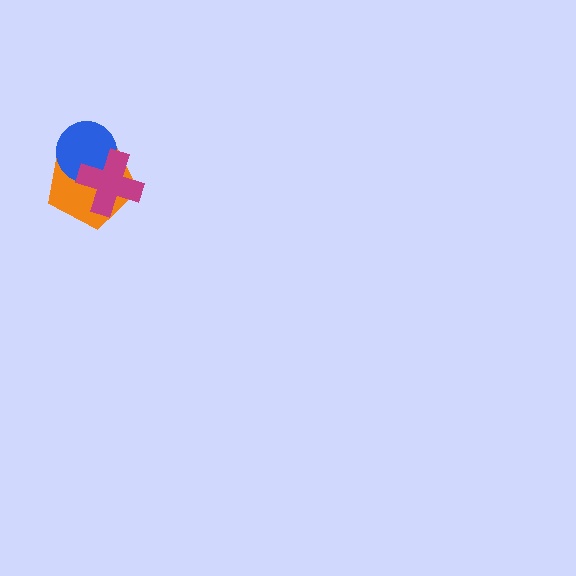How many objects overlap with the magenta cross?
2 objects overlap with the magenta cross.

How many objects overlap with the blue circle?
2 objects overlap with the blue circle.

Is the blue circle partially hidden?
Yes, it is partially covered by another shape.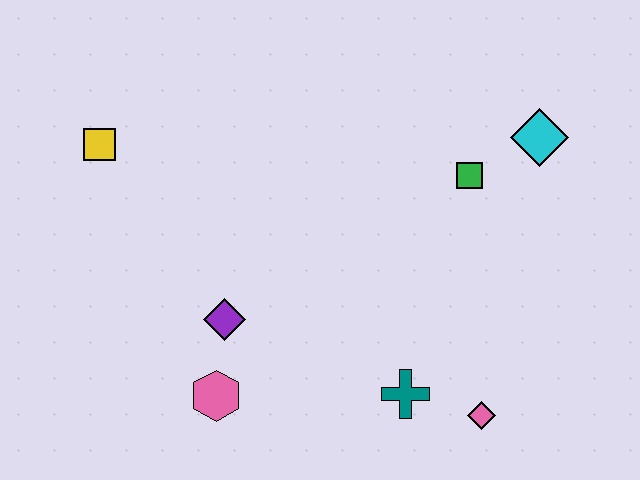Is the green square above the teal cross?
Yes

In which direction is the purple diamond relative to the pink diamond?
The purple diamond is to the left of the pink diamond.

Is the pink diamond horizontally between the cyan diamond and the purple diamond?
Yes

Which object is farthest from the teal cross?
The yellow square is farthest from the teal cross.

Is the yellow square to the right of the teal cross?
No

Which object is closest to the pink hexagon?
The purple diamond is closest to the pink hexagon.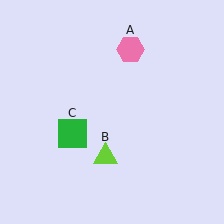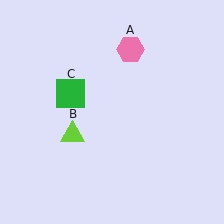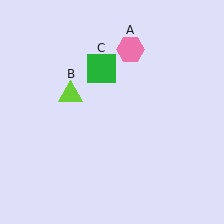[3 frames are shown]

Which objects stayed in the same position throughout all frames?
Pink hexagon (object A) remained stationary.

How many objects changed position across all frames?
2 objects changed position: lime triangle (object B), green square (object C).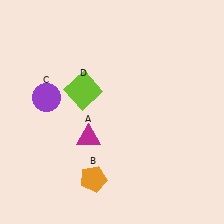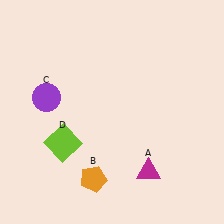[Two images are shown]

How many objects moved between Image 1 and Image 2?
2 objects moved between the two images.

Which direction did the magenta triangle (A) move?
The magenta triangle (A) moved right.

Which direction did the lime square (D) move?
The lime square (D) moved down.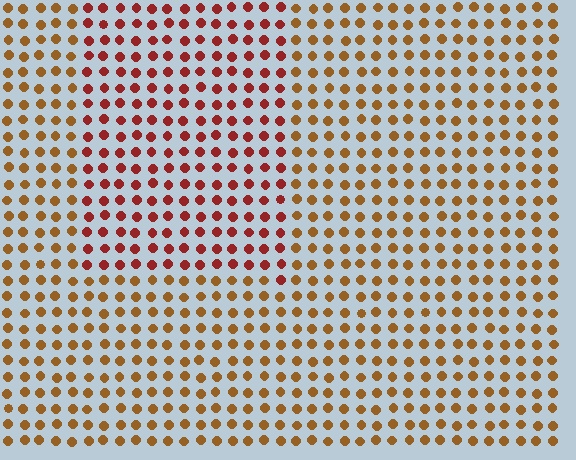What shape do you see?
I see a rectangle.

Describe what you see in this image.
The image is filled with small brown elements in a uniform arrangement. A rectangle-shaped region is visible where the elements are tinted to a slightly different hue, forming a subtle color boundary.